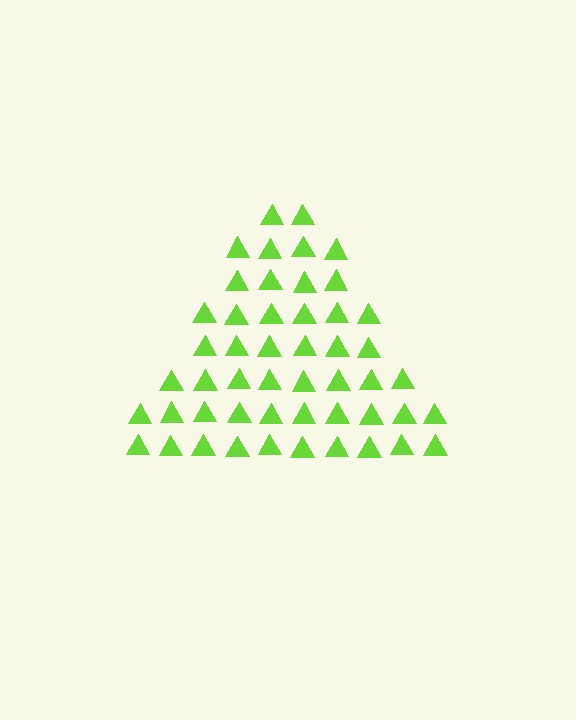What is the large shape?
The large shape is a triangle.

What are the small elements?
The small elements are triangles.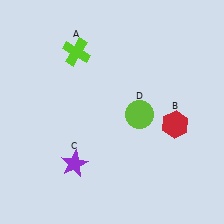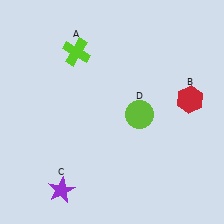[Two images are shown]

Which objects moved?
The objects that moved are: the red hexagon (B), the purple star (C).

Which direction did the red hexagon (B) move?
The red hexagon (B) moved up.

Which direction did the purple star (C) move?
The purple star (C) moved down.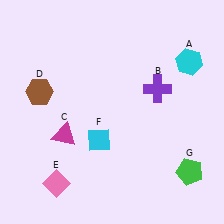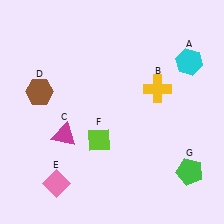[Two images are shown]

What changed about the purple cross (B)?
In Image 1, B is purple. In Image 2, it changed to yellow.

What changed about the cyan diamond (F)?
In Image 1, F is cyan. In Image 2, it changed to lime.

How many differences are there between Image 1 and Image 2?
There are 2 differences between the two images.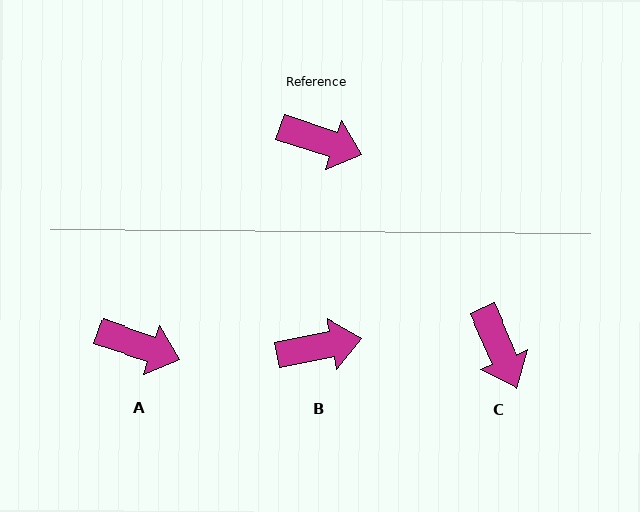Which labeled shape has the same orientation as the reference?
A.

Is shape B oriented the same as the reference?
No, it is off by about 30 degrees.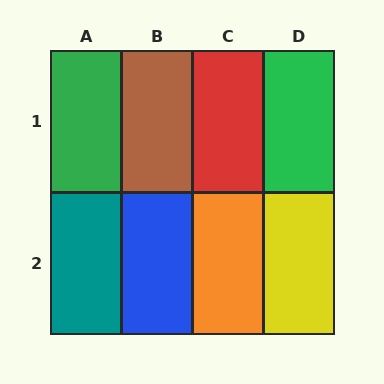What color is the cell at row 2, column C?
Orange.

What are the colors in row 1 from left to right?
Green, brown, red, green.